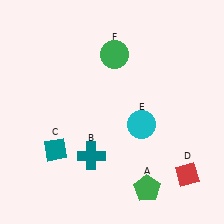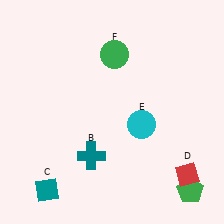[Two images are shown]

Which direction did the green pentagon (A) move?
The green pentagon (A) moved right.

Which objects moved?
The objects that moved are: the green pentagon (A), the teal diamond (C).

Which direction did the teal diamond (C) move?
The teal diamond (C) moved down.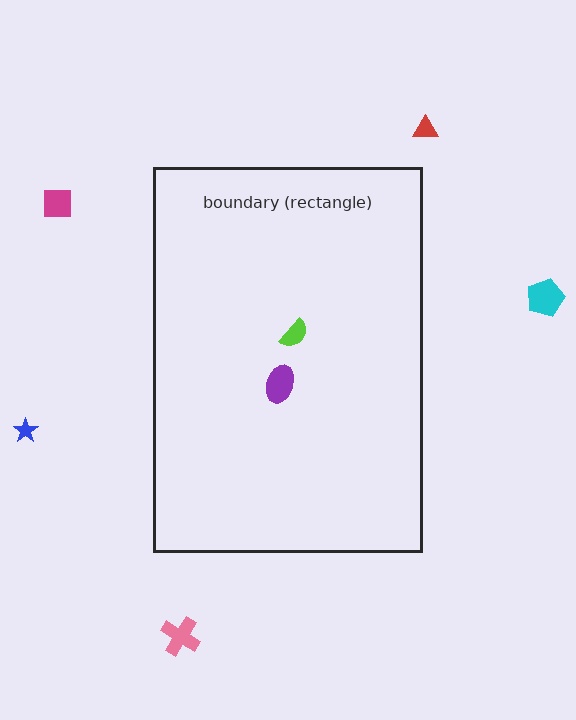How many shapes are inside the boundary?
2 inside, 5 outside.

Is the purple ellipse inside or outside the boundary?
Inside.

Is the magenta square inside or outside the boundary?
Outside.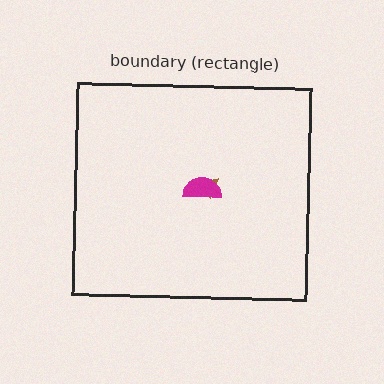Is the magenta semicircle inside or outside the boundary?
Inside.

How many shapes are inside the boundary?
2 inside, 0 outside.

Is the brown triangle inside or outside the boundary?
Inside.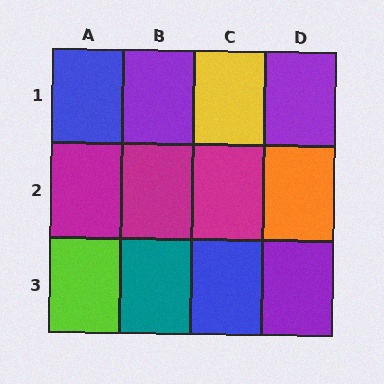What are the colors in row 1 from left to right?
Blue, purple, yellow, purple.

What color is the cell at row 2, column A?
Magenta.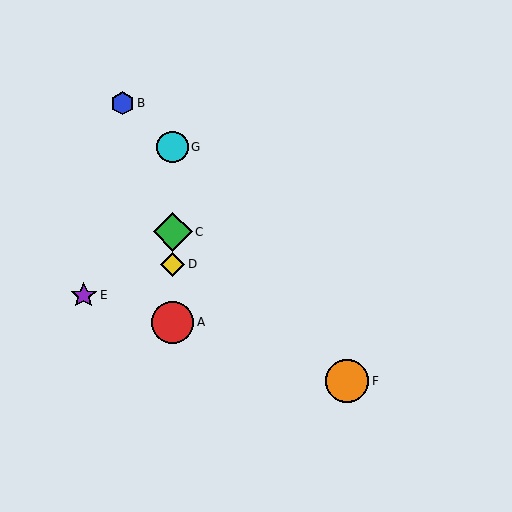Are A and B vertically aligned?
No, A is at x≈173 and B is at x≈122.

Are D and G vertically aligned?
Yes, both are at x≈173.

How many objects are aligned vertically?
4 objects (A, C, D, G) are aligned vertically.